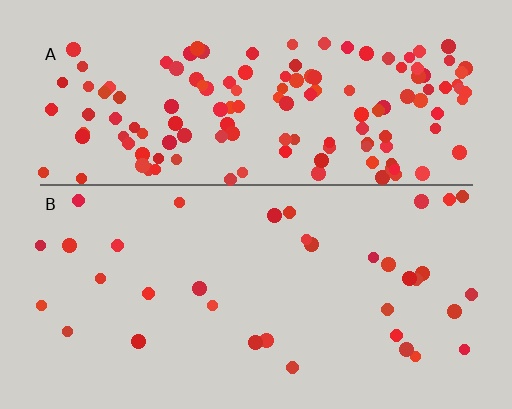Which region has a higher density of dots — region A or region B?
A (the top).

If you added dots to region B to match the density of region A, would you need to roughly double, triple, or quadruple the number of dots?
Approximately quadruple.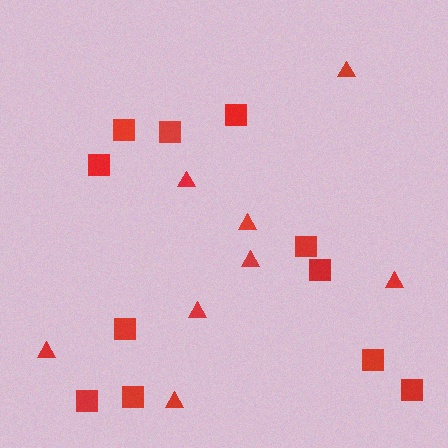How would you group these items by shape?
There are 2 groups: one group of triangles (8) and one group of squares (11).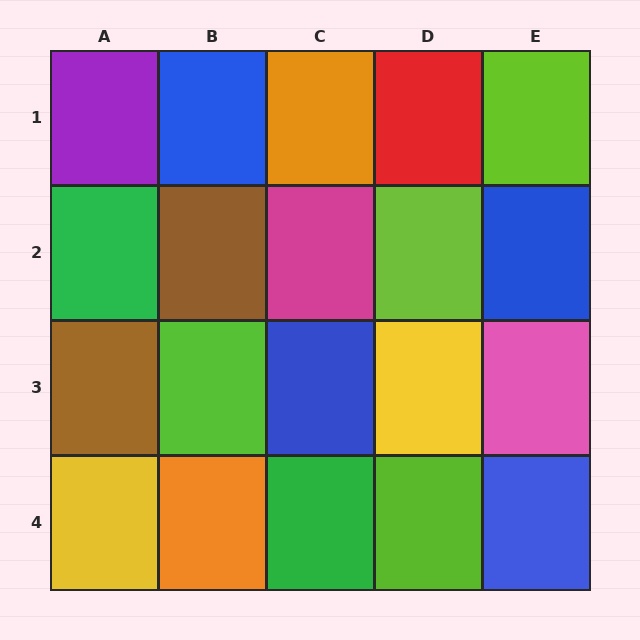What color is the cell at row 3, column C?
Blue.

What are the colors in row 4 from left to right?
Yellow, orange, green, lime, blue.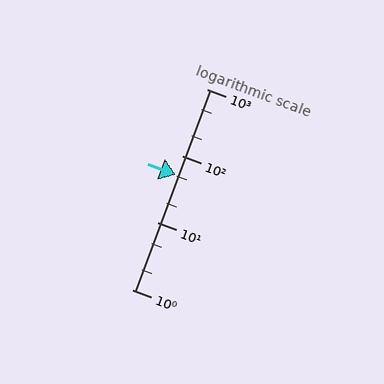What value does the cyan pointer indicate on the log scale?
The pointer indicates approximately 52.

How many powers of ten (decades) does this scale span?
The scale spans 3 decades, from 1 to 1000.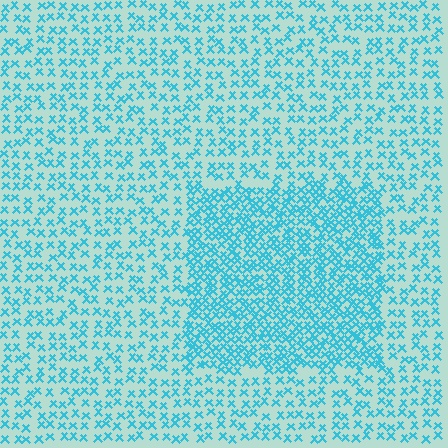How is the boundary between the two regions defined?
The boundary is defined by a change in element density (approximately 2.1x ratio). All elements are the same color, size, and shape.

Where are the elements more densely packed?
The elements are more densely packed inside the rectangle boundary.